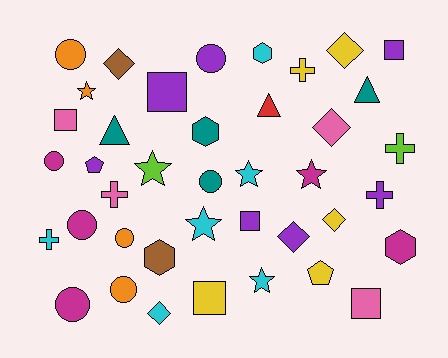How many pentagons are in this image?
There are 2 pentagons.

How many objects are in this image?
There are 40 objects.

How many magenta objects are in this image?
There are 5 magenta objects.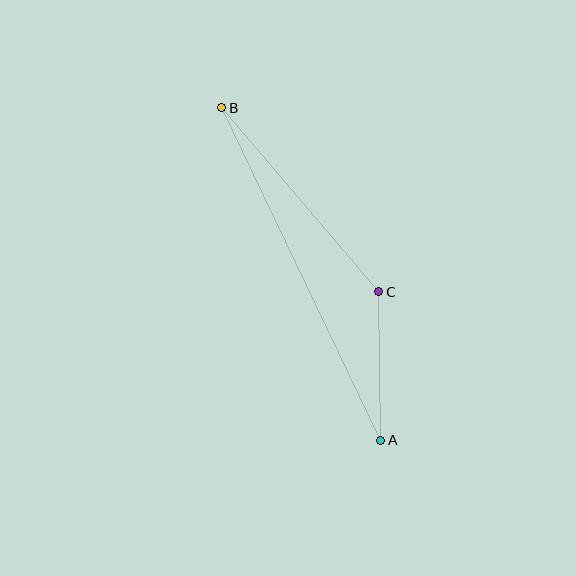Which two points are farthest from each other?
Points A and B are farthest from each other.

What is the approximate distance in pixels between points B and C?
The distance between B and C is approximately 242 pixels.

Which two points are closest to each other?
Points A and C are closest to each other.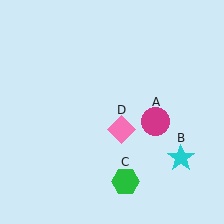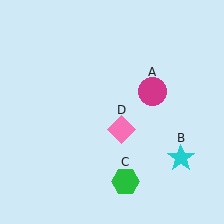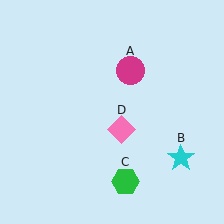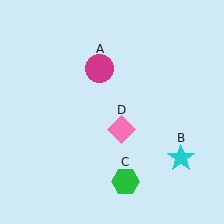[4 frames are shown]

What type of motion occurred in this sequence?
The magenta circle (object A) rotated counterclockwise around the center of the scene.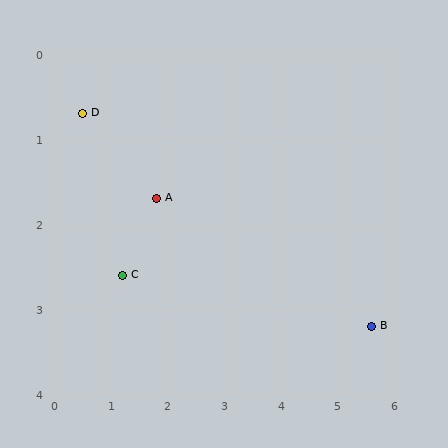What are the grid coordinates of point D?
Point D is at approximately (0.5, 0.7).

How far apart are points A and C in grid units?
Points A and C are about 1.1 grid units apart.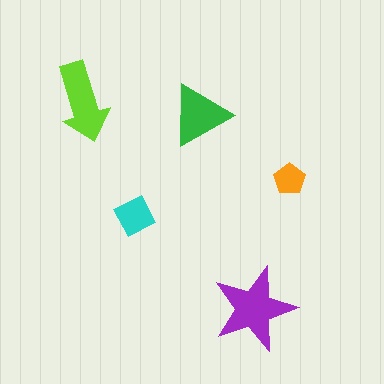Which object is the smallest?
The orange pentagon.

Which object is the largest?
The purple star.